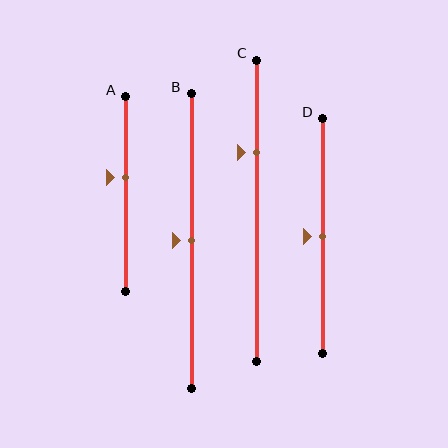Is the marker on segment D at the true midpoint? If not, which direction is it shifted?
Yes, the marker on segment D is at the true midpoint.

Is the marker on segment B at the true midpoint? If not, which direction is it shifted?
Yes, the marker on segment B is at the true midpoint.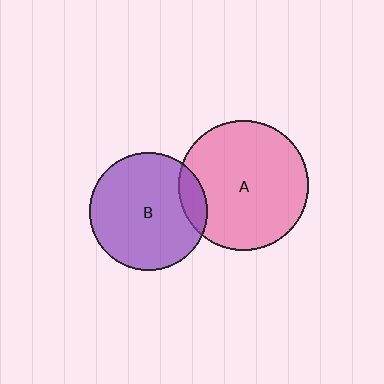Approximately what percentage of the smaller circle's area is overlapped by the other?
Approximately 10%.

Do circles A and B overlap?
Yes.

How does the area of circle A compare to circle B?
Approximately 1.2 times.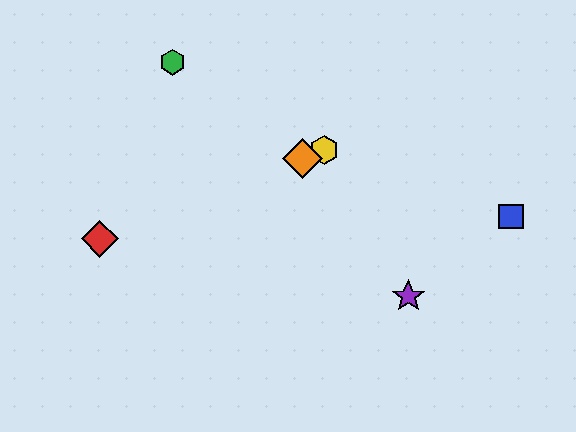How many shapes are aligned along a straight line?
3 shapes (the red diamond, the yellow hexagon, the orange diamond) are aligned along a straight line.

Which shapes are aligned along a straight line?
The red diamond, the yellow hexagon, the orange diamond are aligned along a straight line.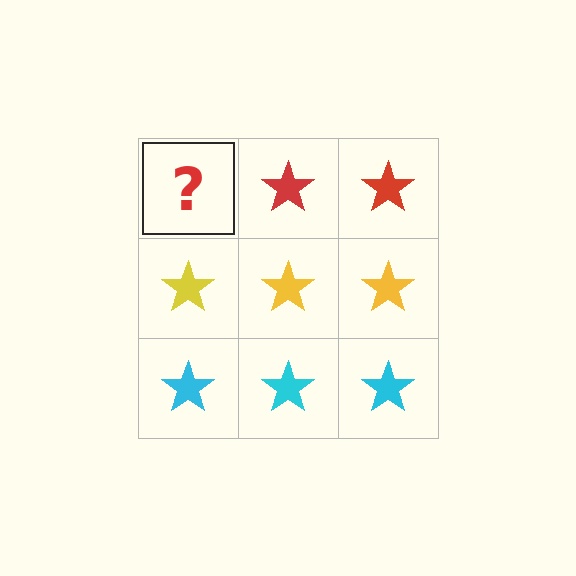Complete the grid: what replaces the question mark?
The question mark should be replaced with a red star.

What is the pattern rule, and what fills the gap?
The rule is that each row has a consistent color. The gap should be filled with a red star.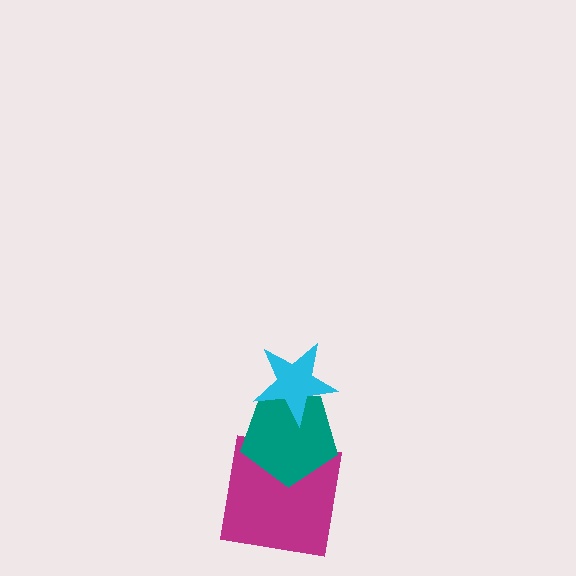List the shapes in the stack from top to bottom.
From top to bottom: the cyan star, the teal pentagon, the magenta square.